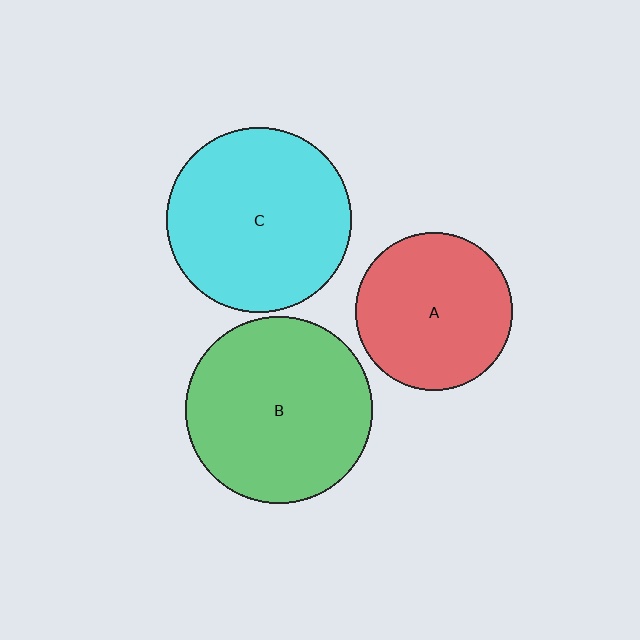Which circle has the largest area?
Circle B (green).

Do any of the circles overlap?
No, none of the circles overlap.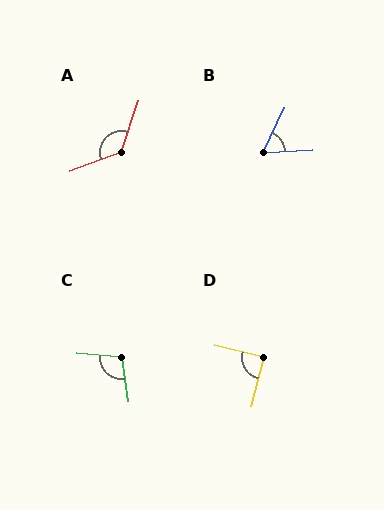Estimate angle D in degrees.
Approximately 90 degrees.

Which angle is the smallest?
B, at approximately 61 degrees.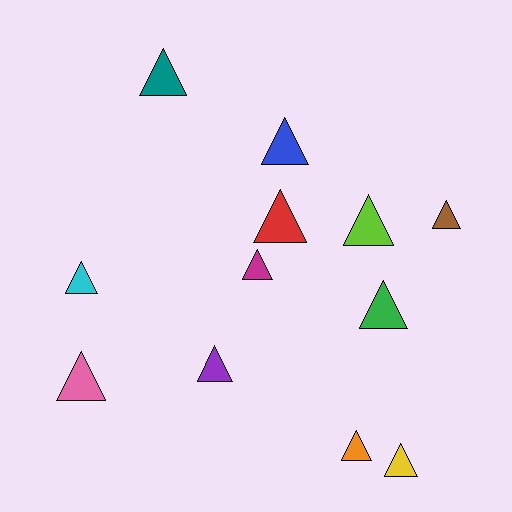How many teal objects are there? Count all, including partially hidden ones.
There is 1 teal object.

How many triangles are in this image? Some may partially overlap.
There are 12 triangles.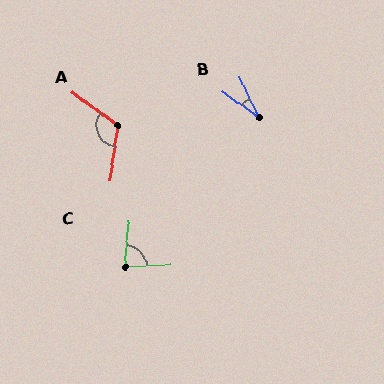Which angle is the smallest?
B, at approximately 29 degrees.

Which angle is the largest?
A, at approximately 118 degrees.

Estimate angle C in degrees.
Approximately 81 degrees.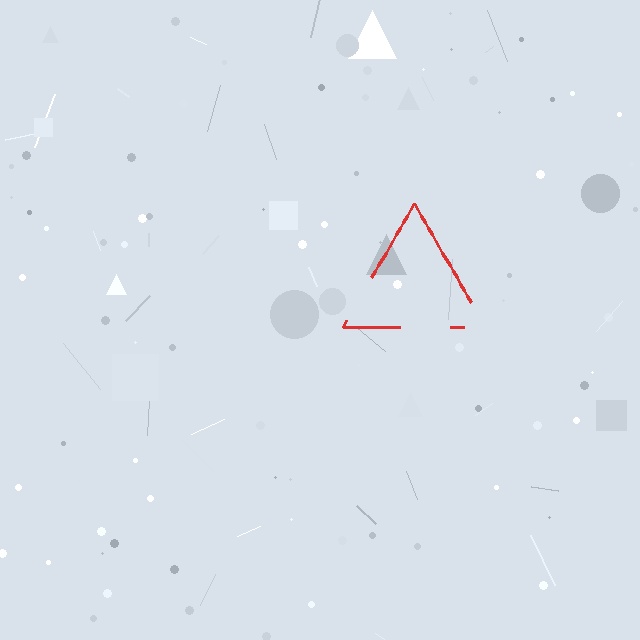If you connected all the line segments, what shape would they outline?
They would outline a triangle.